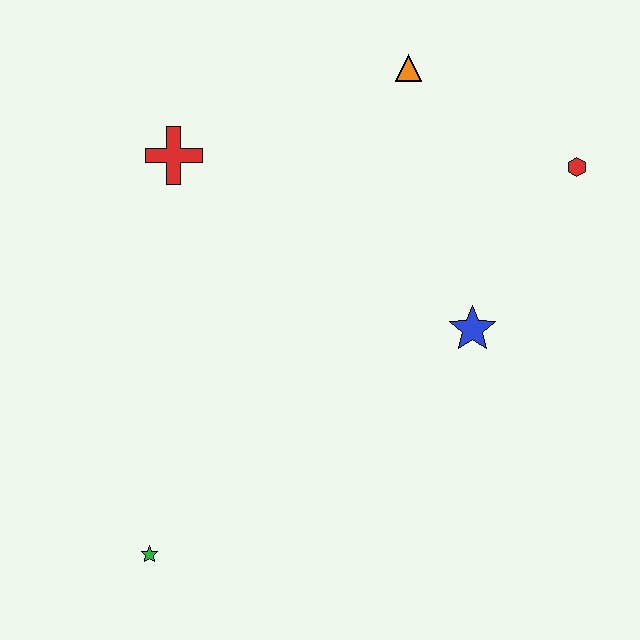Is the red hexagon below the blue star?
No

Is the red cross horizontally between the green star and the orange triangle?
Yes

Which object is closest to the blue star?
The red hexagon is closest to the blue star.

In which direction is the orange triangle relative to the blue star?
The orange triangle is above the blue star.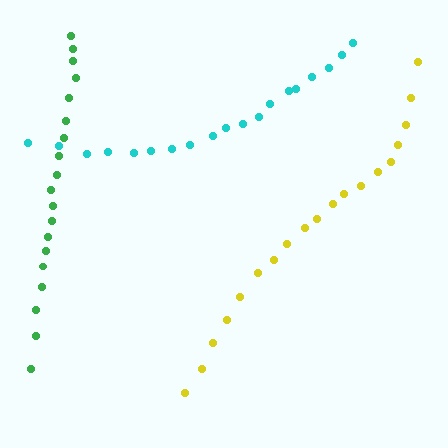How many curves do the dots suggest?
There are 3 distinct paths.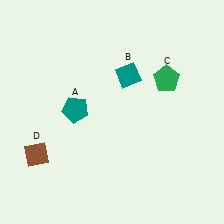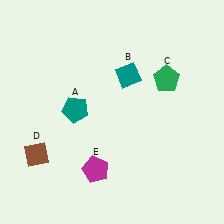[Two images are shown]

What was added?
A magenta pentagon (E) was added in Image 2.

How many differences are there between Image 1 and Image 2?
There is 1 difference between the two images.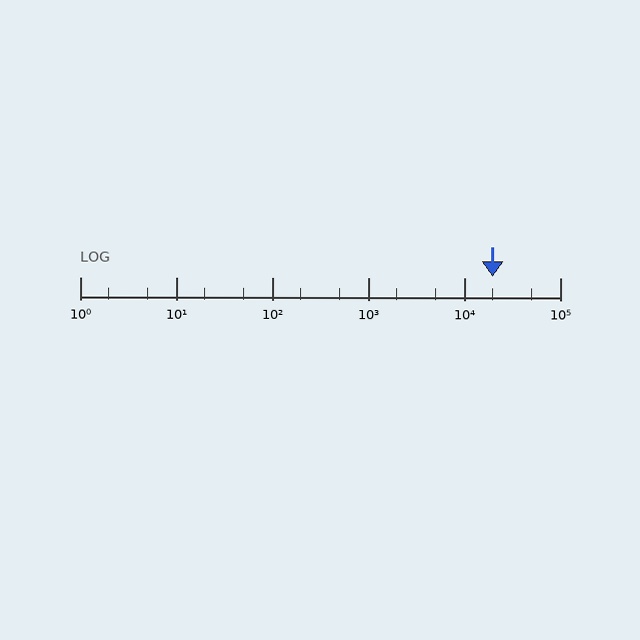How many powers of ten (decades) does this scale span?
The scale spans 5 decades, from 1 to 100000.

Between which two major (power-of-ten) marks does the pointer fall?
The pointer is between 10000 and 100000.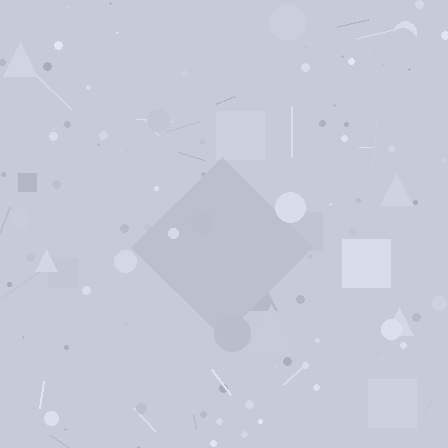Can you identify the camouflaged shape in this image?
The camouflaged shape is a diamond.